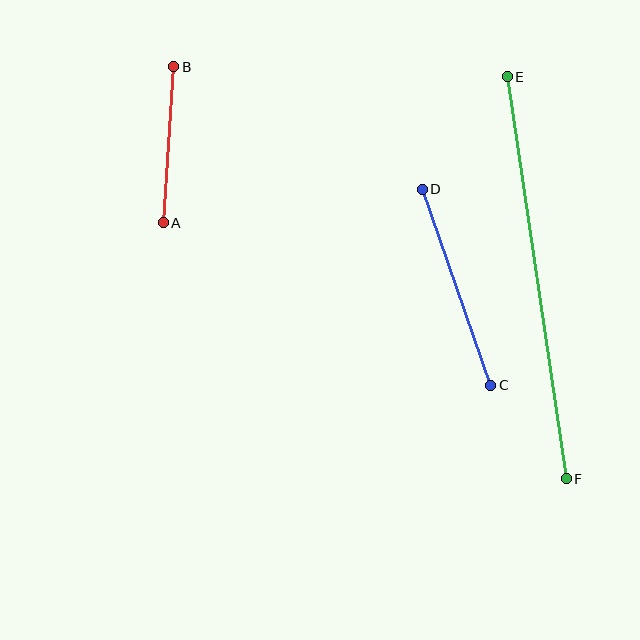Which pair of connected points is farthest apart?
Points E and F are farthest apart.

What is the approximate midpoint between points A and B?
The midpoint is at approximately (169, 145) pixels.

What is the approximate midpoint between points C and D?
The midpoint is at approximately (457, 287) pixels.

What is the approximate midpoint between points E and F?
The midpoint is at approximately (537, 278) pixels.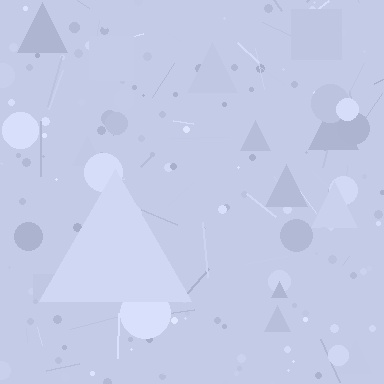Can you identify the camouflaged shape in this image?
The camouflaged shape is a triangle.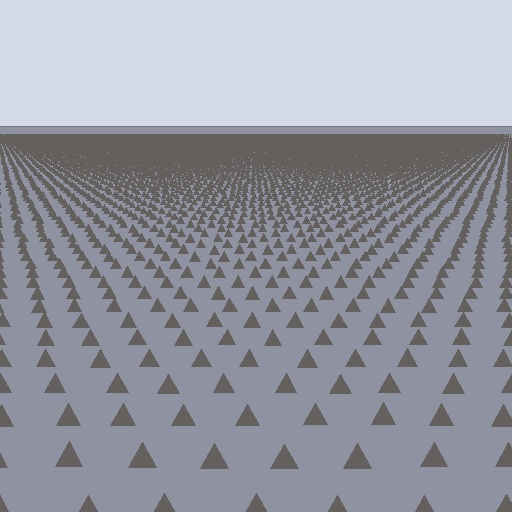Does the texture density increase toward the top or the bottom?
Density increases toward the top.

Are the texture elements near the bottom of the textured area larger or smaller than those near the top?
Larger. Near the bottom, elements are closer to the viewer and appear at a bigger on-screen size.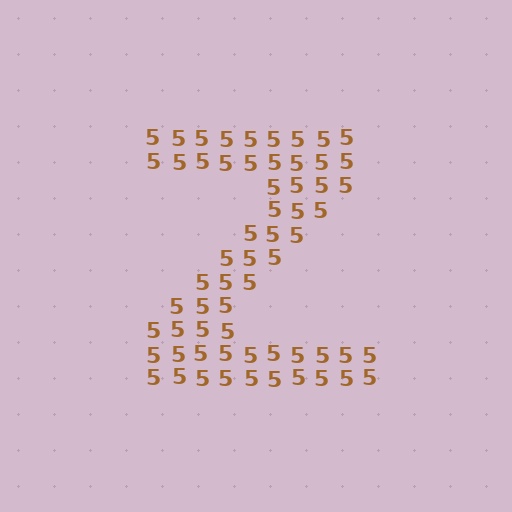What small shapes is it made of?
It is made of small digit 5's.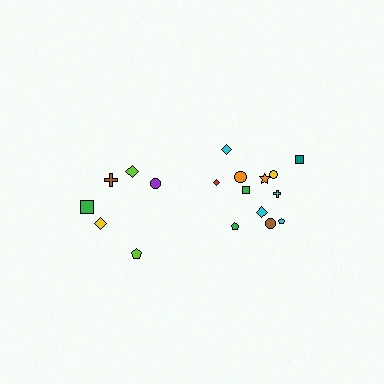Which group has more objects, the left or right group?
The right group.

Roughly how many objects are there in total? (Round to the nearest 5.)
Roughly 20 objects in total.